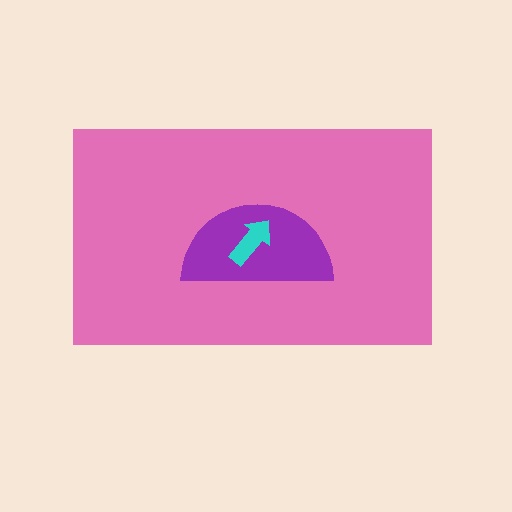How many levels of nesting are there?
3.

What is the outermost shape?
The pink rectangle.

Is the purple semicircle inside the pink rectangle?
Yes.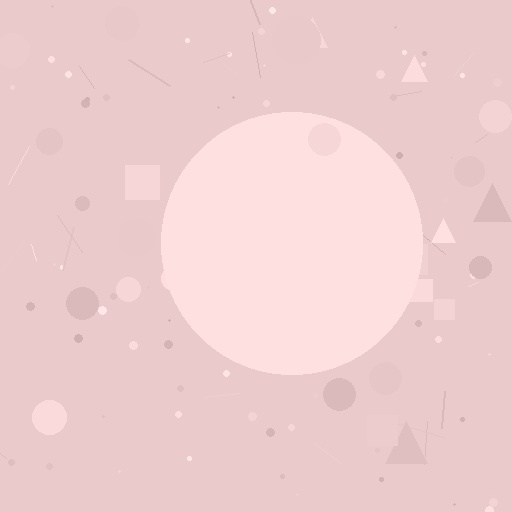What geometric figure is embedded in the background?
A circle is embedded in the background.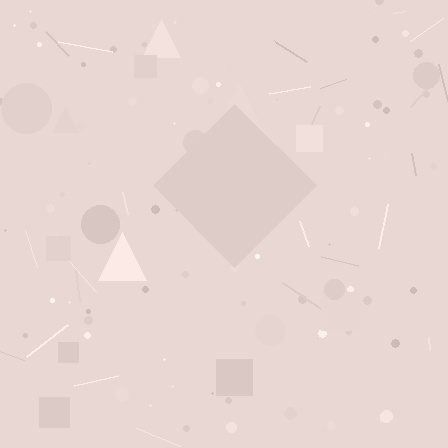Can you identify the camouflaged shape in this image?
The camouflaged shape is a diamond.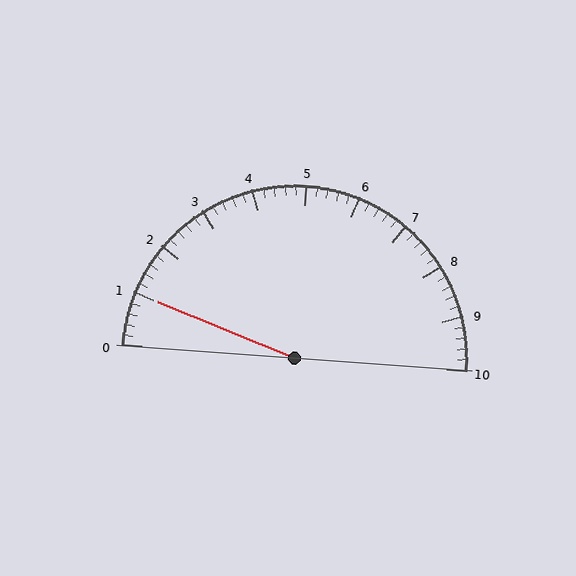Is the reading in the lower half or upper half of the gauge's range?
The reading is in the lower half of the range (0 to 10).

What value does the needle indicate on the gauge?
The needle indicates approximately 1.0.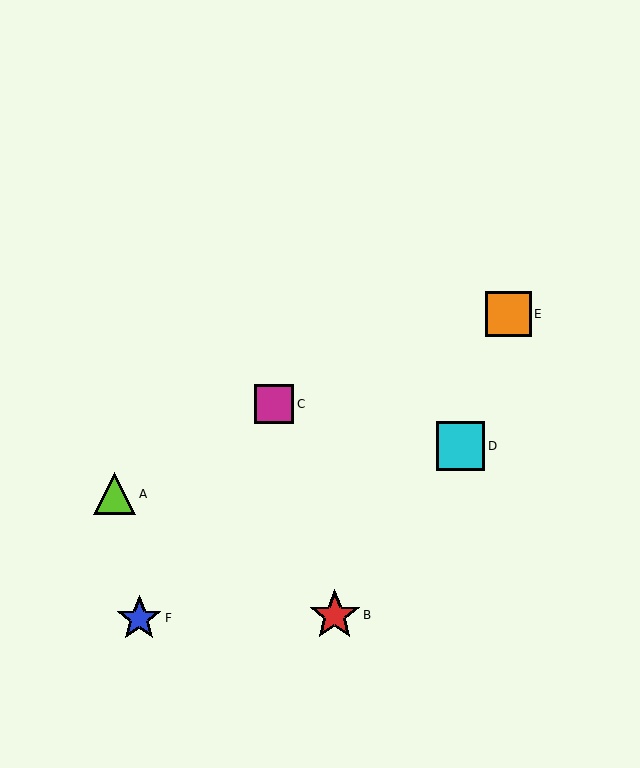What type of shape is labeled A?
Shape A is a lime triangle.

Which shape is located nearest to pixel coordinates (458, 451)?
The cyan square (labeled D) at (461, 446) is nearest to that location.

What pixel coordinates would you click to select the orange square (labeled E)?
Click at (508, 314) to select the orange square E.